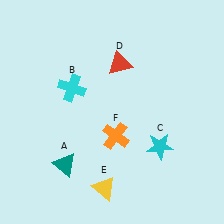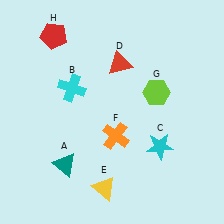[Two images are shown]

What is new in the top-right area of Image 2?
A lime hexagon (G) was added in the top-right area of Image 2.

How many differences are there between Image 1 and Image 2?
There are 2 differences between the two images.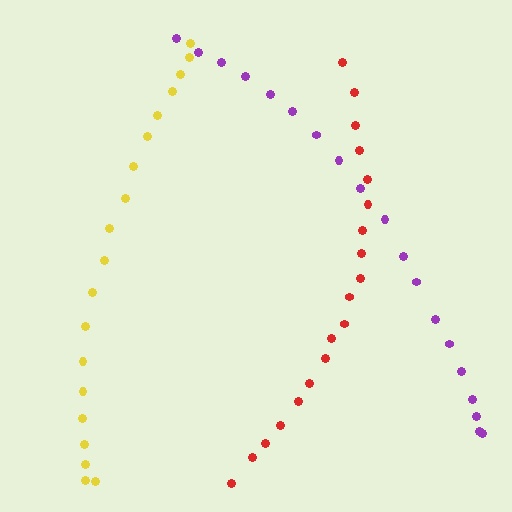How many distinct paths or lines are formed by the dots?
There are 3 distinct paths.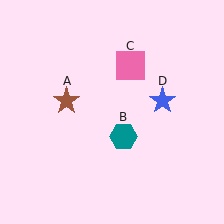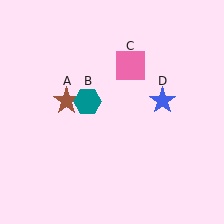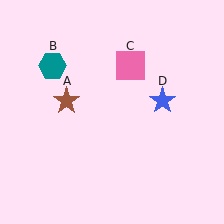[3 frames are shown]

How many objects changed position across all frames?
1 object changed position: teal hexagon (object B).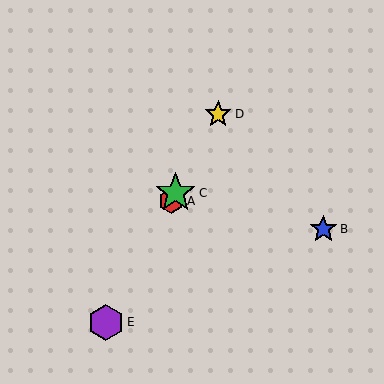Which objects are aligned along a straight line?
Objects A, C, D, E are aligned along a straight line.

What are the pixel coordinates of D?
Object D is at (218, 114).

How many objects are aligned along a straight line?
4 objects (A, C, D, E) are aligned along a straight line.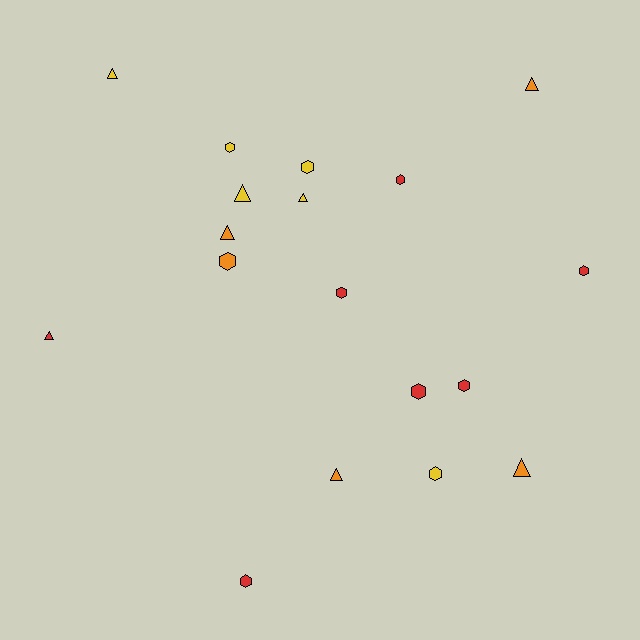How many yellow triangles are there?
There are 3 yellow triangles.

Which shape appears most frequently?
Hexagon, with 10 objects.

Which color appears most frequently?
Red, with 7 objects.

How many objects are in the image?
There are 18 objects.